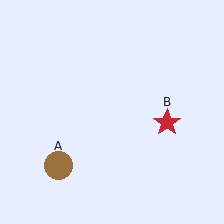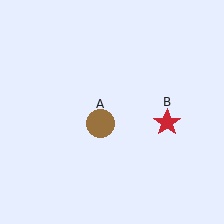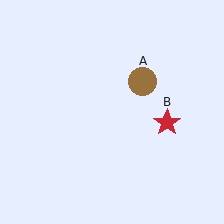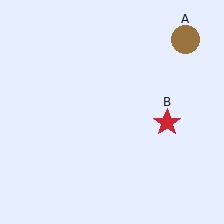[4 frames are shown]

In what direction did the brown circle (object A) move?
The brown circle (object A) moved up and to the right.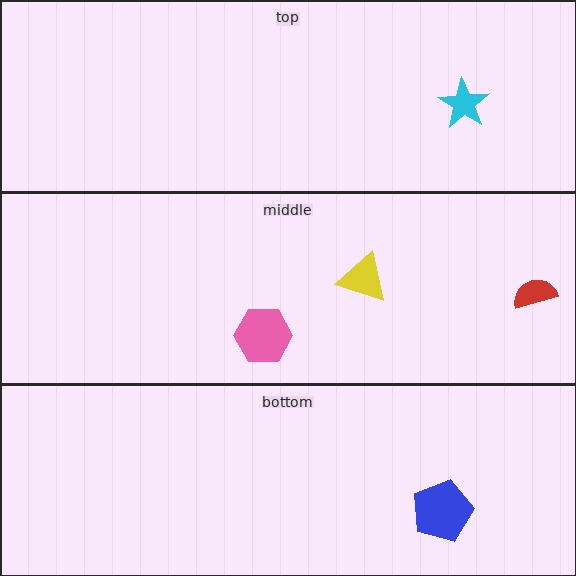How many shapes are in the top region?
1.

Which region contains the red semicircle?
The middle region.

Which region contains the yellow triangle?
The middle region.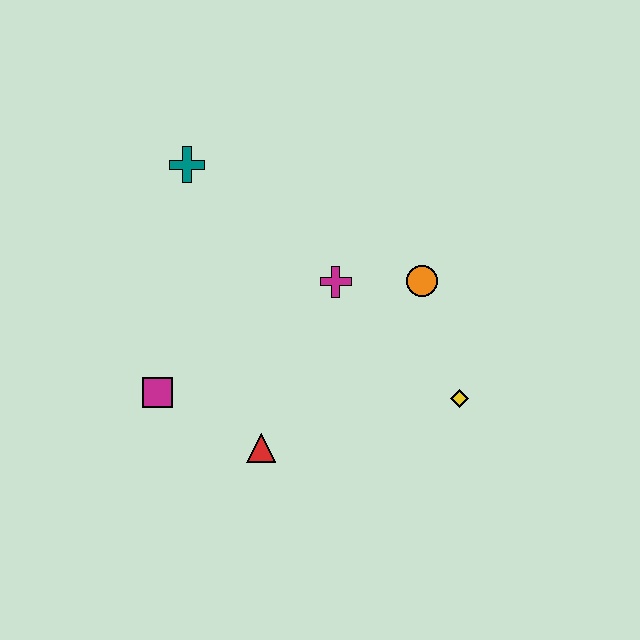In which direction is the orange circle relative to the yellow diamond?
The orange circle is above the yellow diamond.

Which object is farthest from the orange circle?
The magenta square is farthest from the orange circle.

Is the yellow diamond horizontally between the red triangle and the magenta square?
No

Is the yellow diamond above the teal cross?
No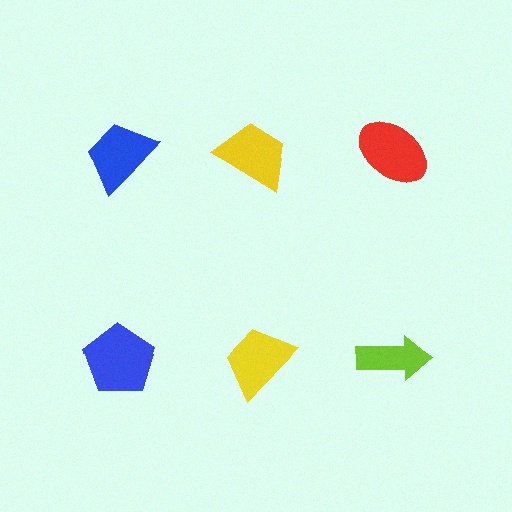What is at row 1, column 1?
A blue trapezoid.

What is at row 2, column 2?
A yellow trapezoid.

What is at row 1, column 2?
A yellow trapezoid.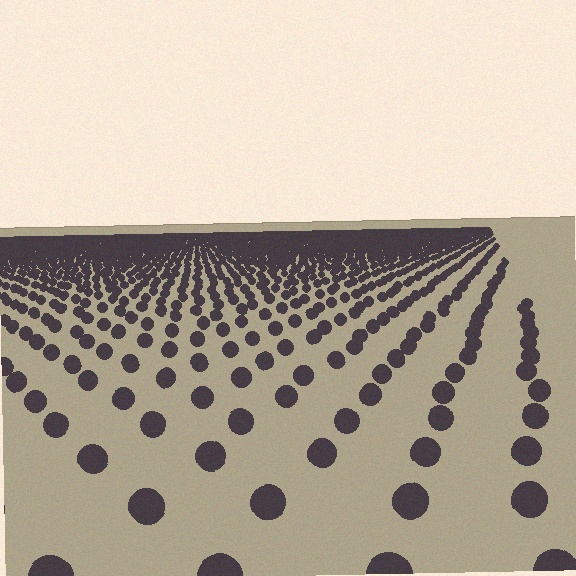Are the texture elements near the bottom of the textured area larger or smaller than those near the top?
Larger. Near the bottom, elements are closer to the viewer and appear at a bigger on-screen size.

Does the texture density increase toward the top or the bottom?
Density increases toward the top.